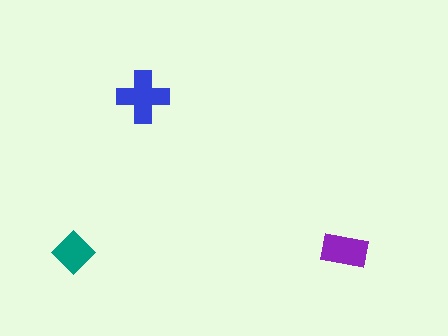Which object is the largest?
The blue cross.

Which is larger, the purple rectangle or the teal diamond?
The purple rectangle.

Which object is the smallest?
The teal diamond.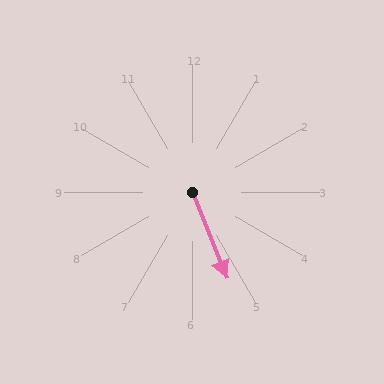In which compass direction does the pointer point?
South.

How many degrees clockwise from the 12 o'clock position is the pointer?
Approximately 158 degrees.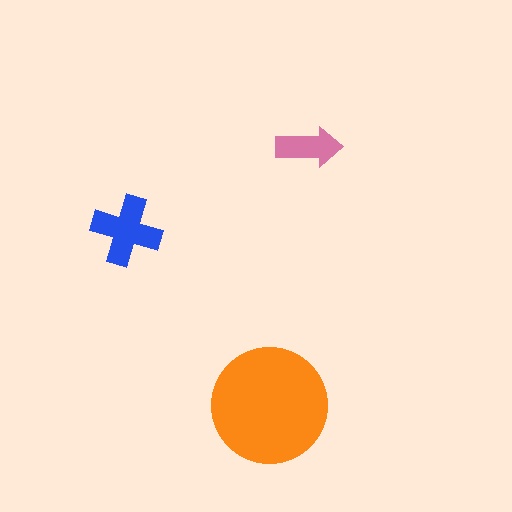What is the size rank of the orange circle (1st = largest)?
1st.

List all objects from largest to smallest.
The orange circle, the blue cross, the pink arrow.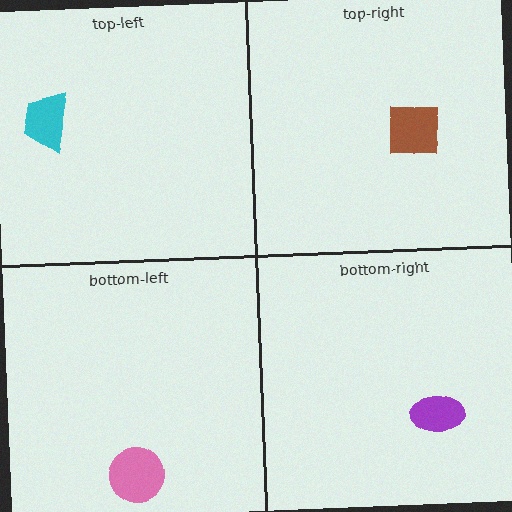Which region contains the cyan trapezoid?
The top-left region.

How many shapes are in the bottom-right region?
1.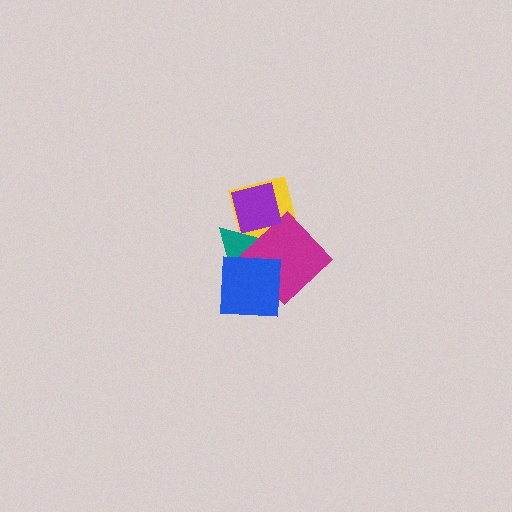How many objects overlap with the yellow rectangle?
4 objects overlap with the yellow rectangle.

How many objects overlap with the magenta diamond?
3 objects overlap with the magenta diamond.